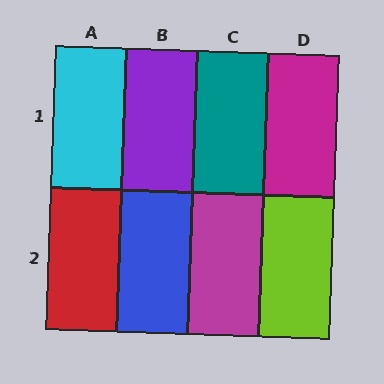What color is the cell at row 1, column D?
Magenta.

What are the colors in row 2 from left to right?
Red, blue, magenta, lime.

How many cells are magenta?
2 cells are magenta.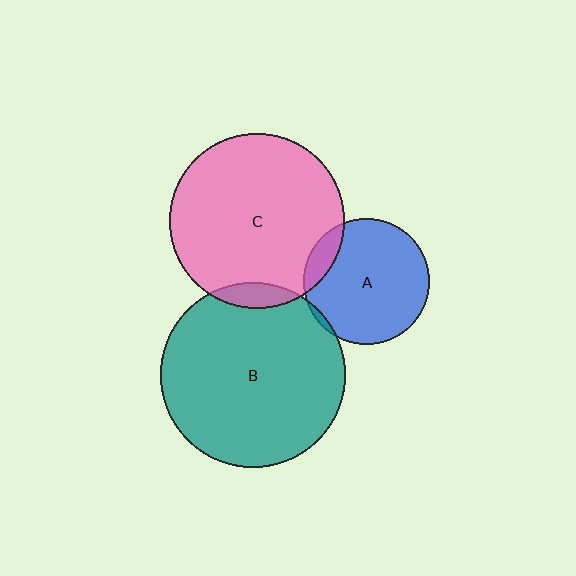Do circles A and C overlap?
Yes.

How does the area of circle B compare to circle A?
Approximately 2.1 times.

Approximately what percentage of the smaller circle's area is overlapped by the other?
Approximately 10%.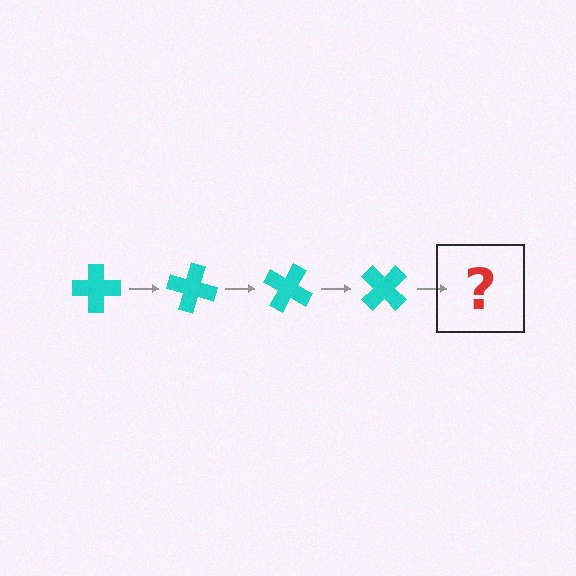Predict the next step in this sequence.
The next step is a cyan cross rotated 60 degrees.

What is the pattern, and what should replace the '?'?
The pattern is that the cross rotates 15 degrees each step. The '?' should be a cyan cross rotated 60 degrees.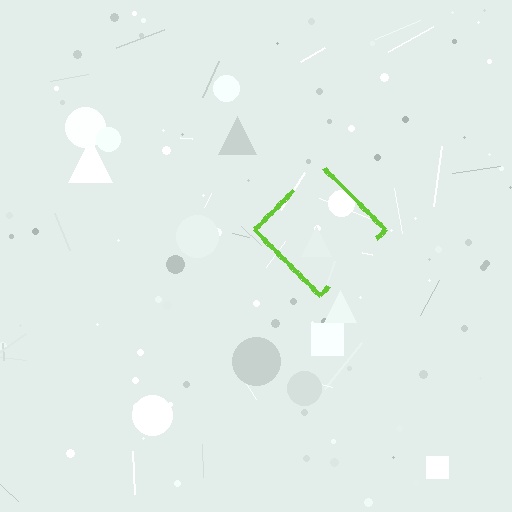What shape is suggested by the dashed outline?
The dashed outline suggests a diamond.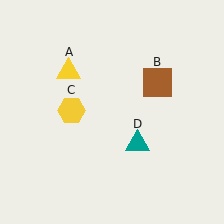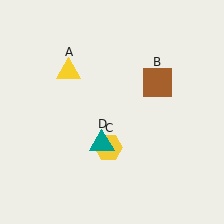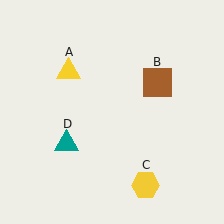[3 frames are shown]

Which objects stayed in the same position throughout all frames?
Yellow triangle (object A) and brown square (object B) remained stationary.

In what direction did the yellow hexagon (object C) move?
The yellow hexagon (object C) moved down and to the right.